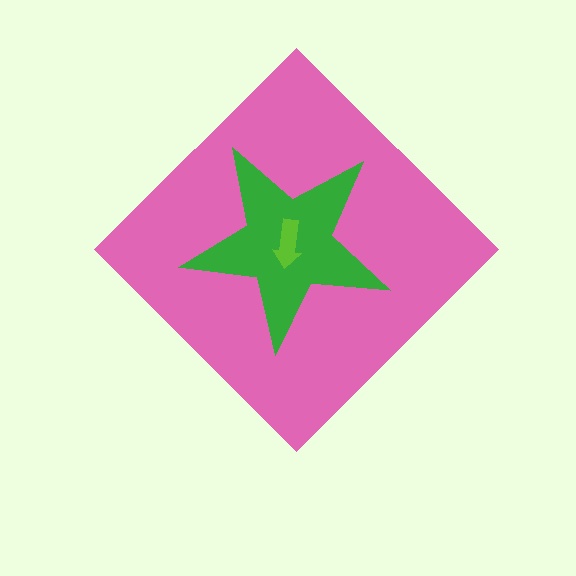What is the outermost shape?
The pink diamond.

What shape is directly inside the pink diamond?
The green star.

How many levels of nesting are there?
3.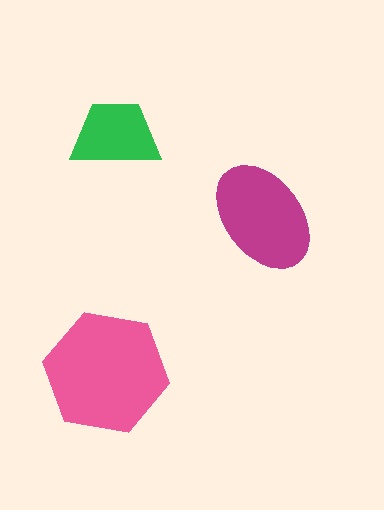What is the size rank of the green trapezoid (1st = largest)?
3rd.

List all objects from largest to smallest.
The pink hexagon, the magenta ellipse, the green trapezoid.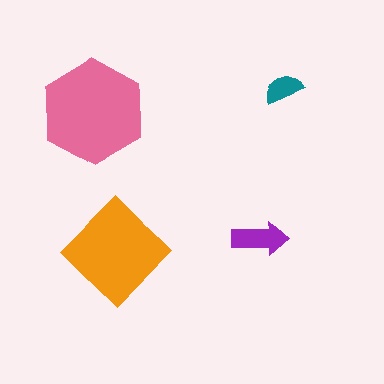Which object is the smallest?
The teal semicircle.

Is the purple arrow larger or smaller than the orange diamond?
Smaller.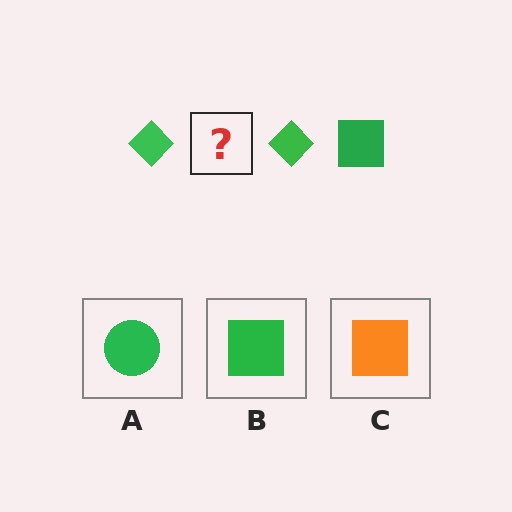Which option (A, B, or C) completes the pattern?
B.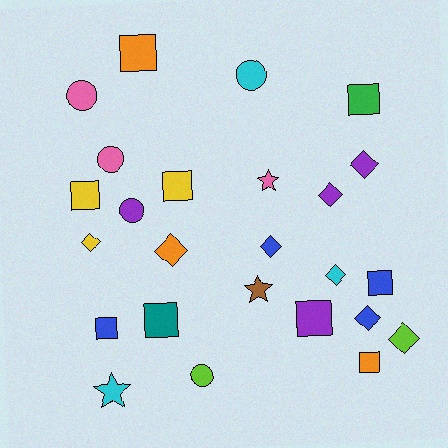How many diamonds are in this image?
There are 8 diamonds.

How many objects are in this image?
There are 25 objects.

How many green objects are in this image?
There is 1 green object.